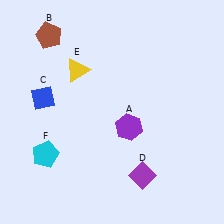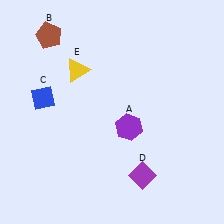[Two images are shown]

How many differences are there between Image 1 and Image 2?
There is 1 difference between the two images.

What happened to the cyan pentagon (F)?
The cyan pentagon (F) was removed in Image 2. It was in the bottom-left area of Image 1.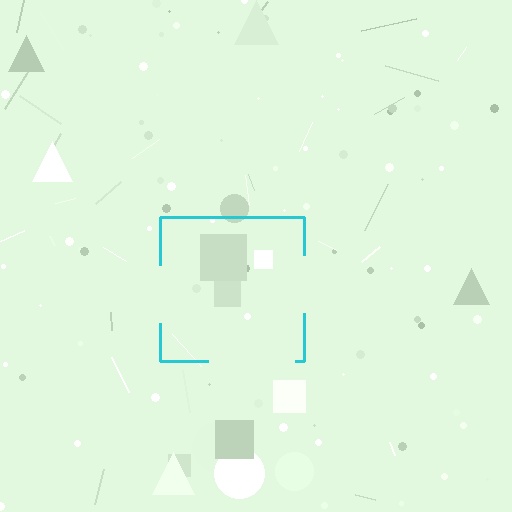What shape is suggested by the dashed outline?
The dashed outline suggests a square.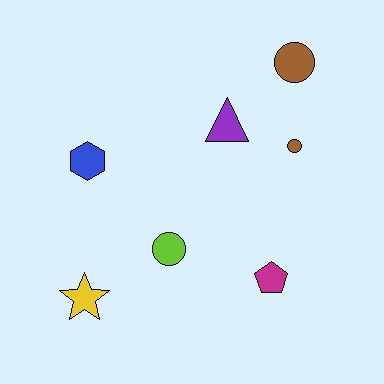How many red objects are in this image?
There are no red objects.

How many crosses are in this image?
There are no crosses.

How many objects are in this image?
There are 7 objects.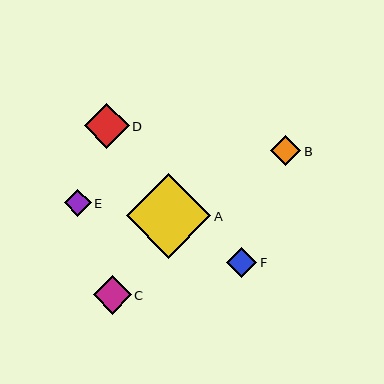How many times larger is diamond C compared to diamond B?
Diamond C is approximately 1.3 times the size of diamond B.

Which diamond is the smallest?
Diamond E is the smallest with a size of approximately 27 pixels.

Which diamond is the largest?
Diamond A is the largest with a size of approximately 85 pixels.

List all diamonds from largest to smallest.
From largest to smallest: A, D, C, F, B, E.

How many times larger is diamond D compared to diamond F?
Diamond D is approximately 1.5 times the size of diamond F.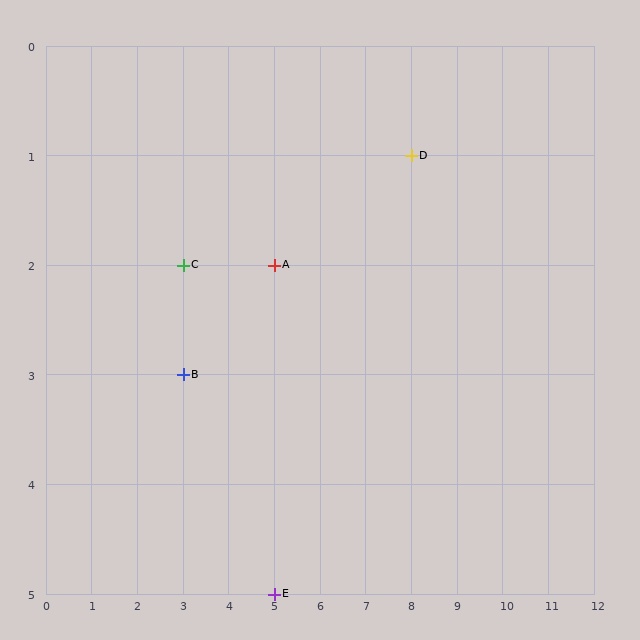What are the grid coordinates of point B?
Point B is at grid coordinates (3, 3).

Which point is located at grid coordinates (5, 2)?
Point A is at (5, 2).